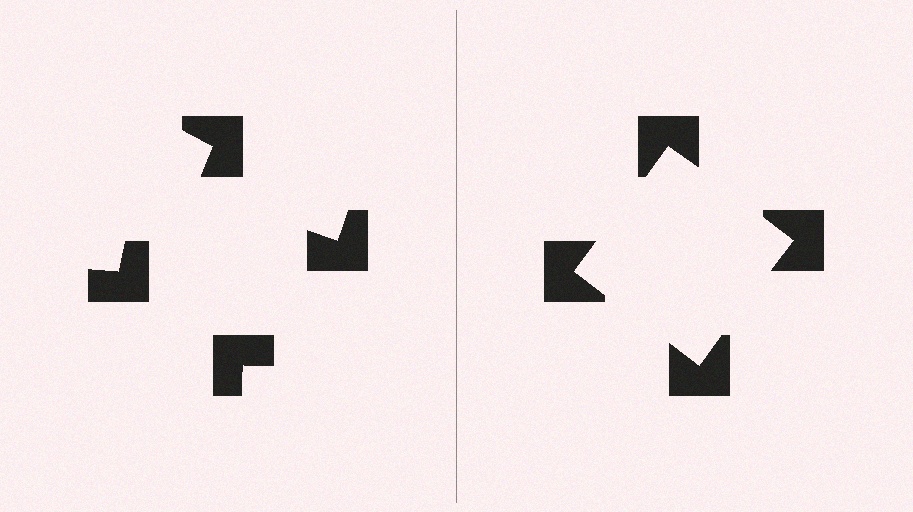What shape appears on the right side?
An illusory square.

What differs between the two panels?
The notched squares are positioned identically on both sides; only the wedge orientations differ. On the right they align to a square; on the left they are misaligned.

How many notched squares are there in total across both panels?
8 — 4 on each side.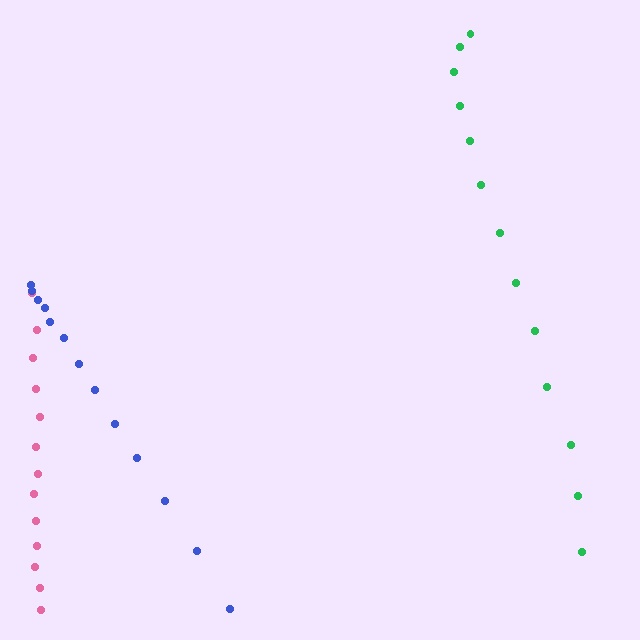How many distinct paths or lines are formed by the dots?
There are 3 distinct paths.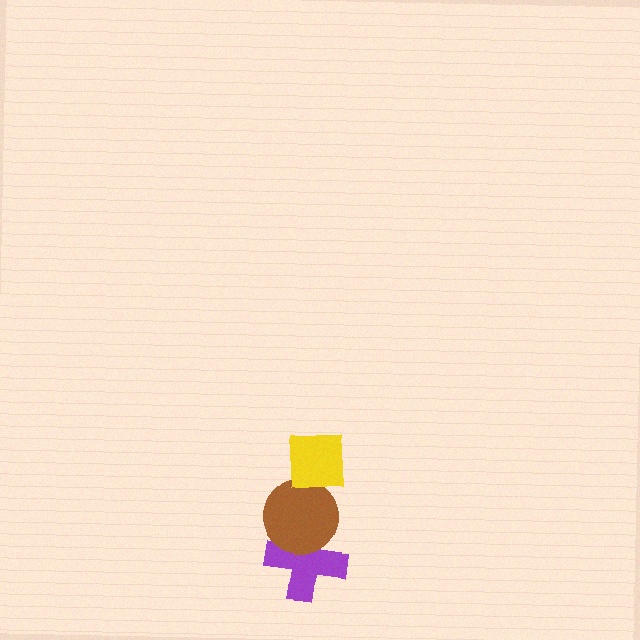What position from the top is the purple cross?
The purple cross is 3rd from the top.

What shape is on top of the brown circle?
The yellow square is on top of the brown circle.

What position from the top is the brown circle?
The brown circle is 2nd from the top.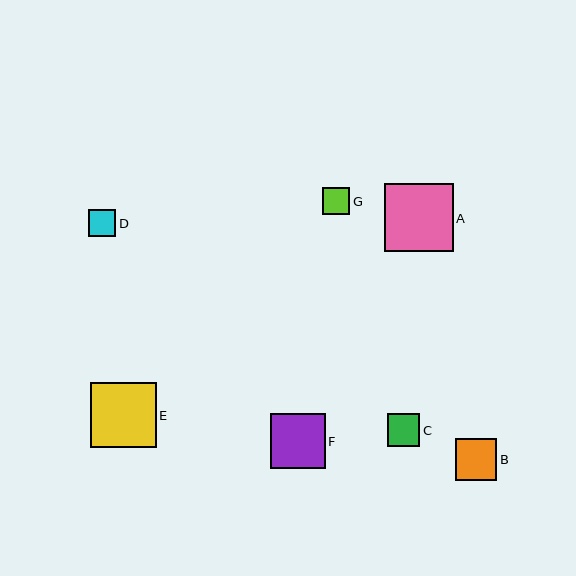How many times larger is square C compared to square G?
Square C is approximately 1.2 times the size of square G.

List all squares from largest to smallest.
From largest to smallest: A, E, F, B, C, G, D.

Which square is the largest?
Square A is the largest with a size of approximately 68 pixels.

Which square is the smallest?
Square D is the smallest with a size of approximately 27 pixels.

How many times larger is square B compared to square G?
Square B is approximately 1.5 times the size of square G.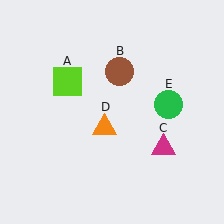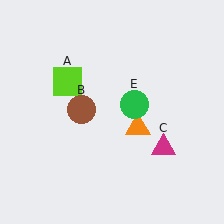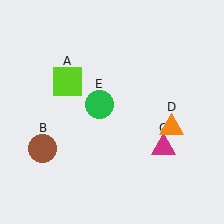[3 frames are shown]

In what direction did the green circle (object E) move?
The green circle (object E) moved left.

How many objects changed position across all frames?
3 objects changed position: brown circle (object B), orange triangle (object D), green circle (object E).